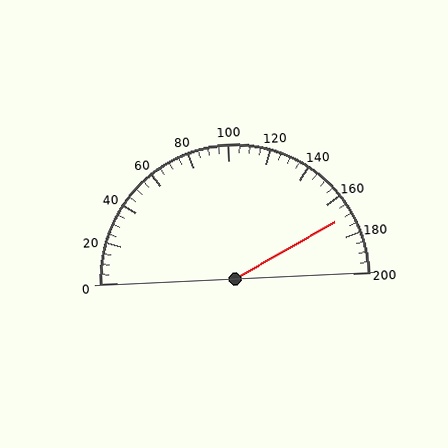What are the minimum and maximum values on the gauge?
The gauge ranges from 0 to 200.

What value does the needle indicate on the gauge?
The needle indicates approximately 170.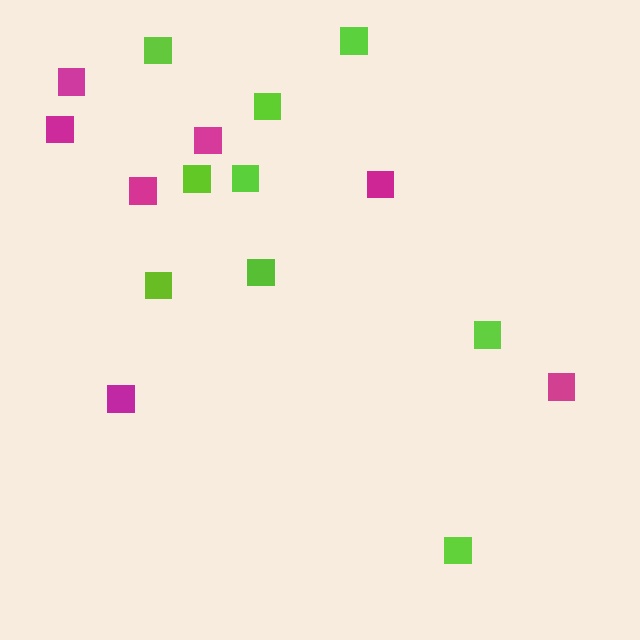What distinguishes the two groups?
There are 2 groups: one group of lime squares (9) and one group of magenta squares (7).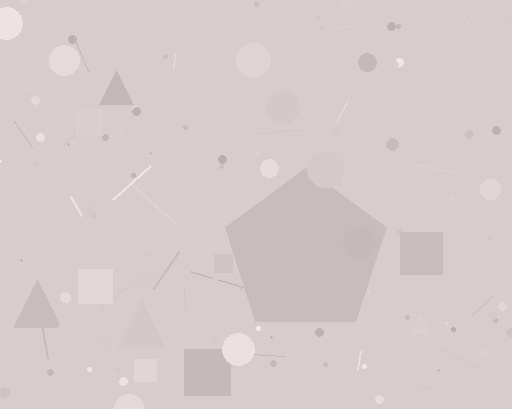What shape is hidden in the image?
A pentagon is hidden in the image.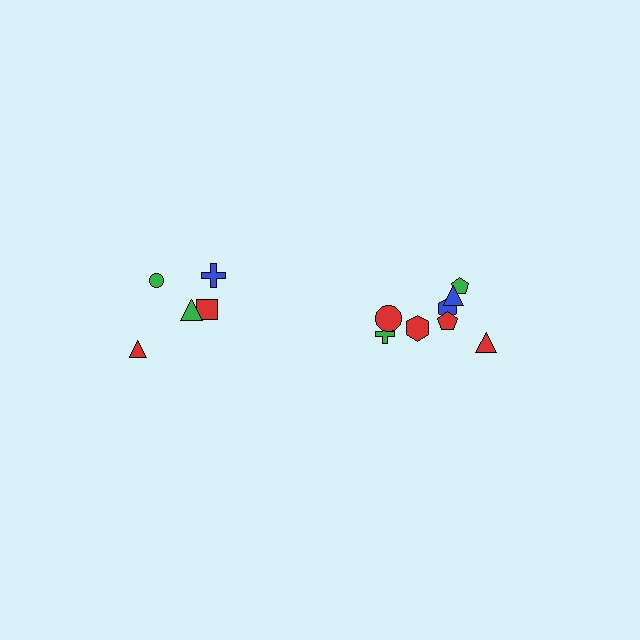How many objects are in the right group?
There are 8 objects.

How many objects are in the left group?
There are 5 objects.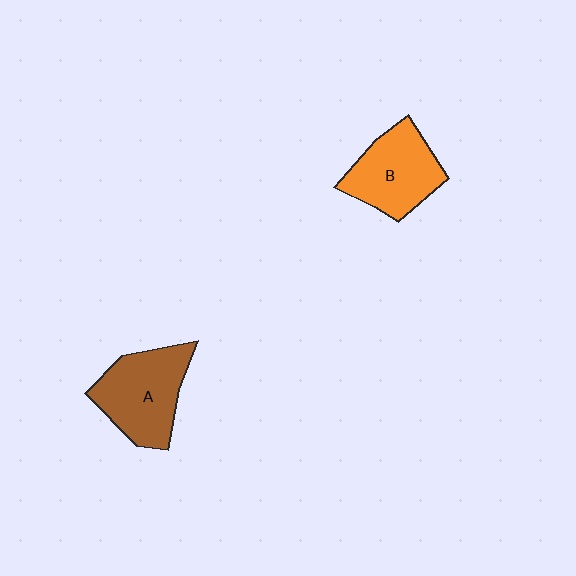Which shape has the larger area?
Shape A (brown).